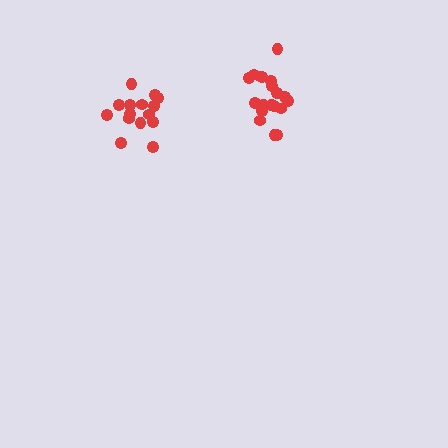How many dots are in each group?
Group 1: 19 dots, Group 2: 15 dots (34 total).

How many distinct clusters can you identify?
There are 2 distinct clusters.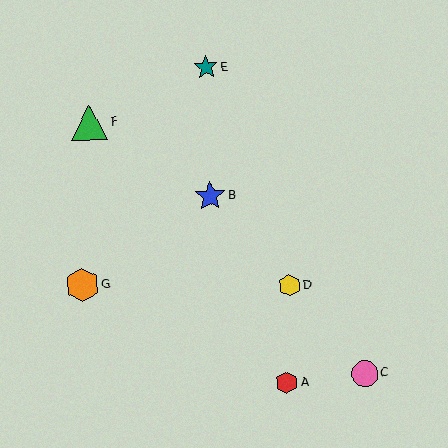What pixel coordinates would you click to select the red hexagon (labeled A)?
Click at (287, 382) to select the red hexagon A.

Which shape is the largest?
The green triangle (labeled F) is the largest.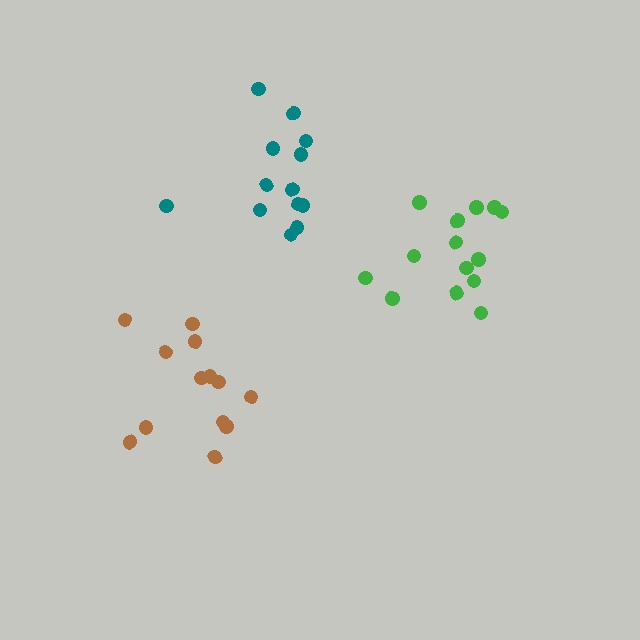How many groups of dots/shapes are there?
There are 3 groups.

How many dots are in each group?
Group 1: 14 dots, Group 2: 13 dots, Group 3: 13 dots (40 total).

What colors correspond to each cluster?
The clusters are colored: green, brown, teal.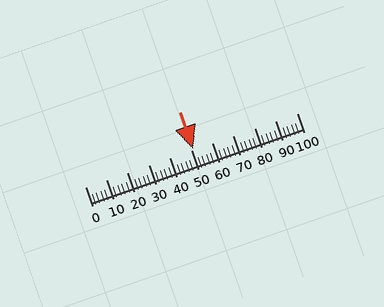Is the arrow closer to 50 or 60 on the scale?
The arrow is closer to 50.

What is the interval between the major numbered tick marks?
The major tick marks are spaced 10 units apart.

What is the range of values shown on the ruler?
The ruler shows values from 0 to 100.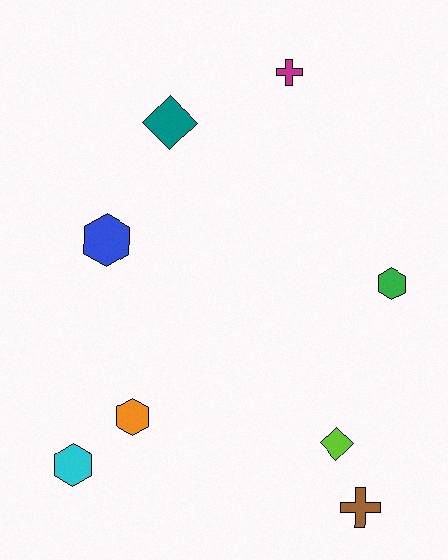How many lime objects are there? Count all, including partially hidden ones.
There is 1 lime object.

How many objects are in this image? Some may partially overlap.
There are 8 objects.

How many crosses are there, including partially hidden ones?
There are 2 crosses.